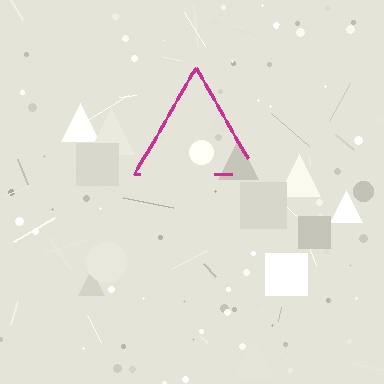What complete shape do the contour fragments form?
The contour fragments form a triangle.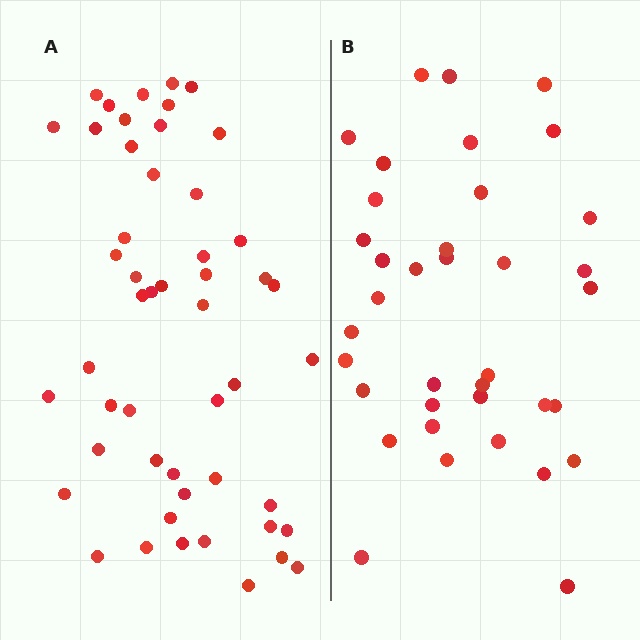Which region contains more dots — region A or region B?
Region A (the left region) has more dots.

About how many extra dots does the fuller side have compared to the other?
Region A has approximately 15 more dots than region B.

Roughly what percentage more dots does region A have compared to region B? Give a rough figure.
About 35% more.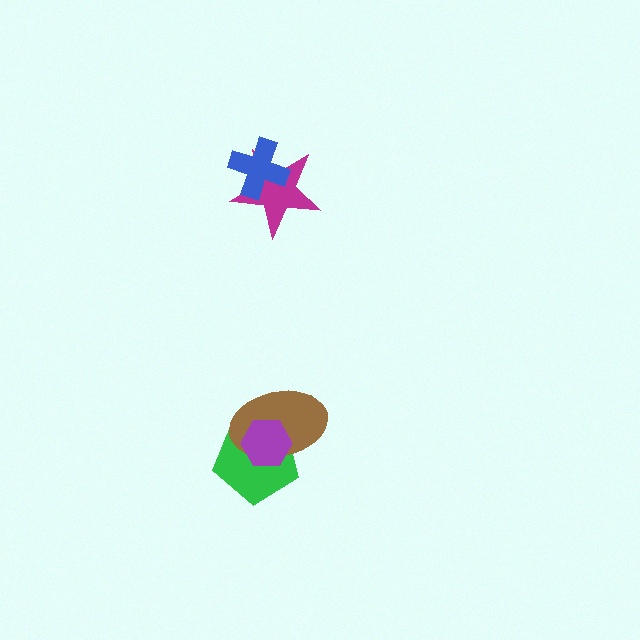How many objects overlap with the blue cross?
1 object overlaps with the blue cross.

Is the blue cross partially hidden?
No, no other shape covers it.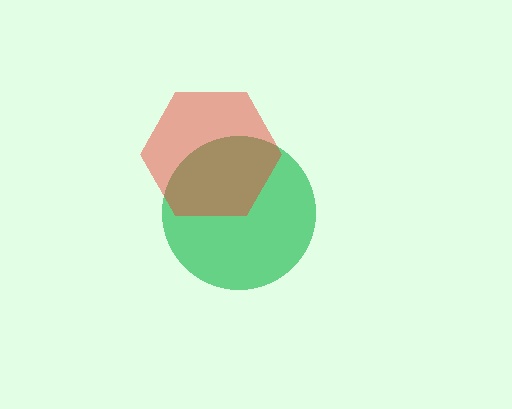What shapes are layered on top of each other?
The layered shapes are: a green circle, a red hexagon.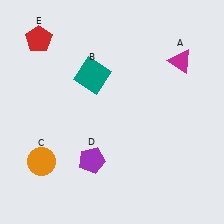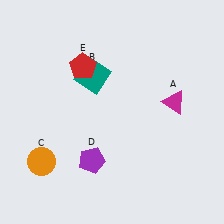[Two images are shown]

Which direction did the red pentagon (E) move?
The red pentagon (E) moved right.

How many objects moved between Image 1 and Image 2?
2 objects moved between the two images.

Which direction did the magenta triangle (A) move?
The magenta triangle (A) moved down.